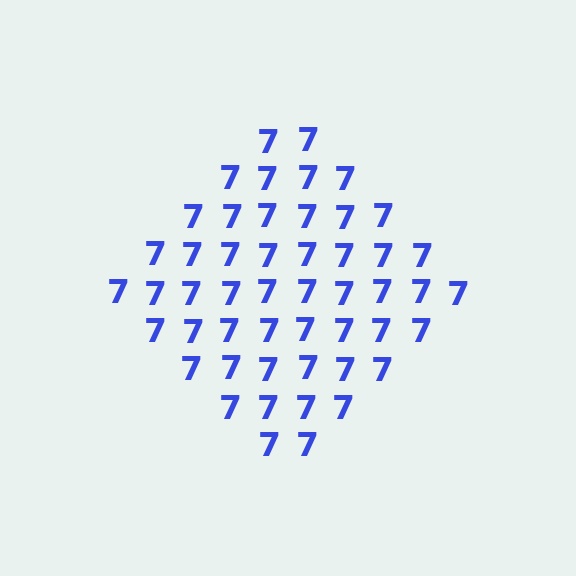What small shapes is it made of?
It is made of small digit 7's.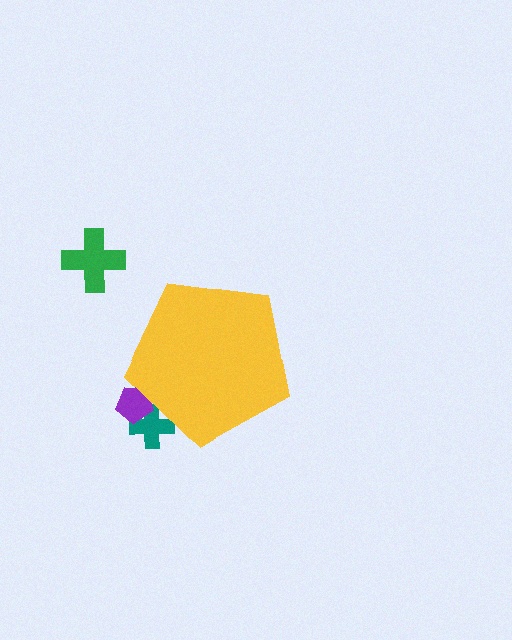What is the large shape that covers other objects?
A yellow pentagon.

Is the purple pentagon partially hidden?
Yes, the purple pentagon is partially hidden behind the yellow pentagon.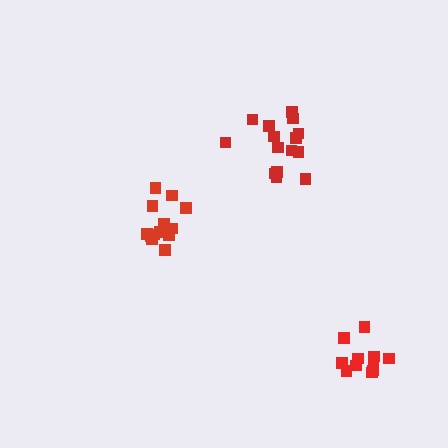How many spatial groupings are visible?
There are 3 spatial groupings.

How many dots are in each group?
Group 1: 15 dots, Group 2: 11 dots, Group 3: 14 dots (40 total).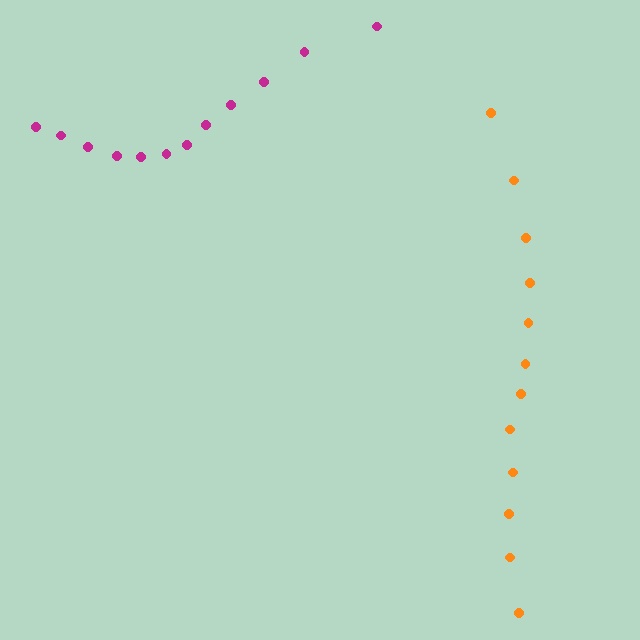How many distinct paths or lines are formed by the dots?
There are 2 distinct paths.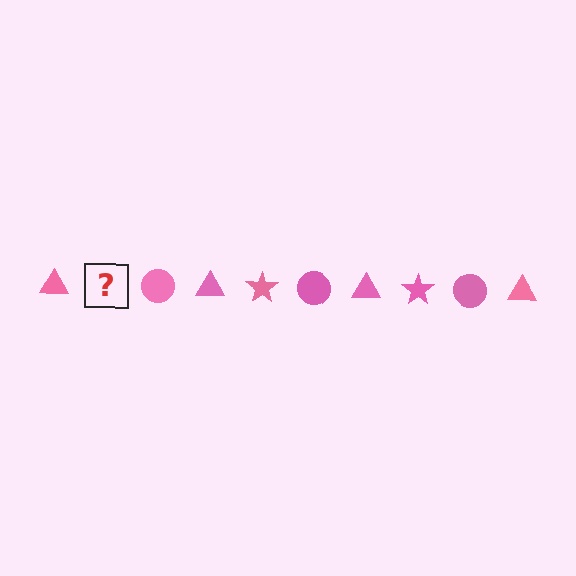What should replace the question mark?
The question mark should be replaced with a pink star.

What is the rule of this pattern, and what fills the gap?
The rule is that the pattern cycles through triangle, star, circle shapes in pink. The gap should be filled with a pink star.